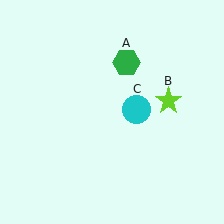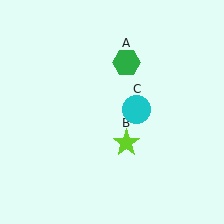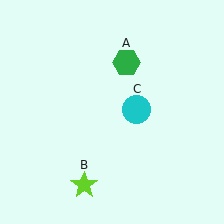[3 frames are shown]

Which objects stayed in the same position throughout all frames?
Green hexagon (object A) and cyan circle (object C) remained stationary.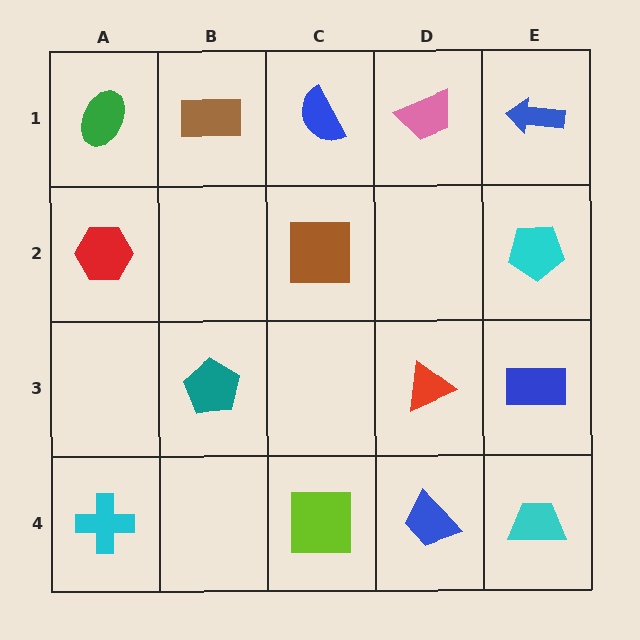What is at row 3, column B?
A teal pentagon.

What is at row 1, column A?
A green ellipse.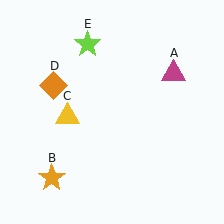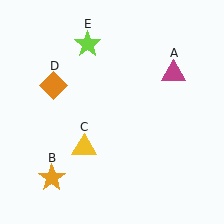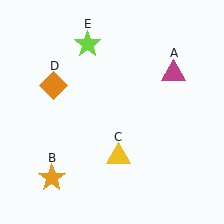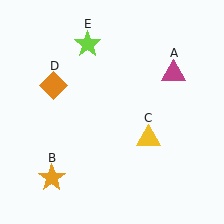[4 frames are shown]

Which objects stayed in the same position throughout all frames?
Magenta triangle (object A) and orange star (object B) and orange diamond (object D) and lime star (object E) remained stationary.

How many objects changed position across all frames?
1 object changed position: yellow triangle (object C).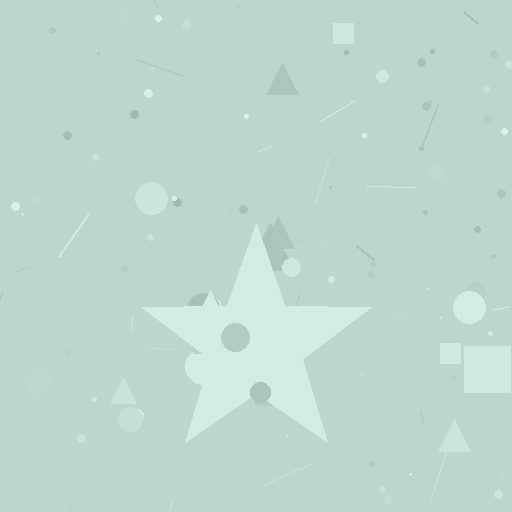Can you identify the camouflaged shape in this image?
The camouflaged shape is a star.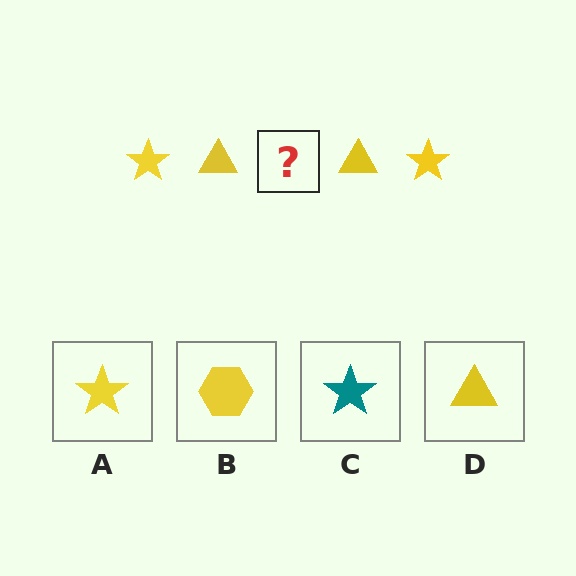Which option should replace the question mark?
Option A.